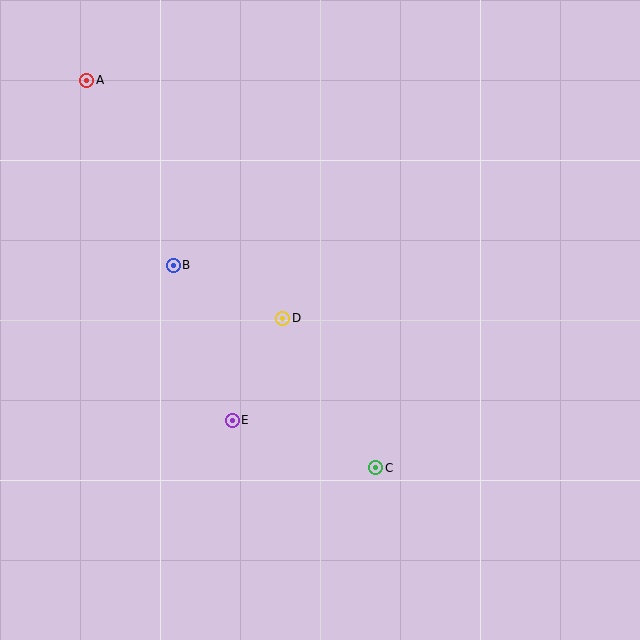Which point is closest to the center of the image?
Point D at (283, 318) is closest to the center.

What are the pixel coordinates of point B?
Point B is at (173, 265).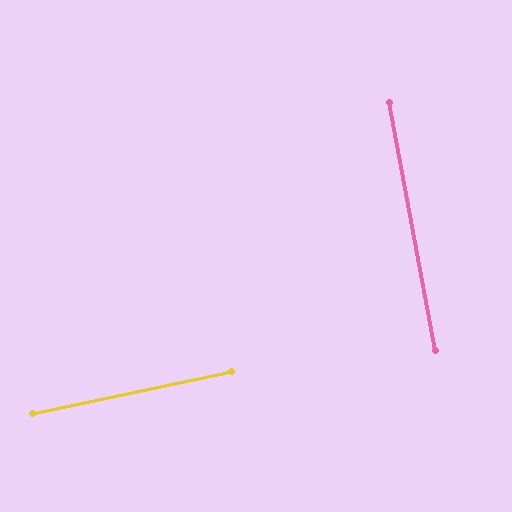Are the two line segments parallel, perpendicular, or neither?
Perpendicular — they meet at approximately 89°.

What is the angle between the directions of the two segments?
Approximately 89 degrees.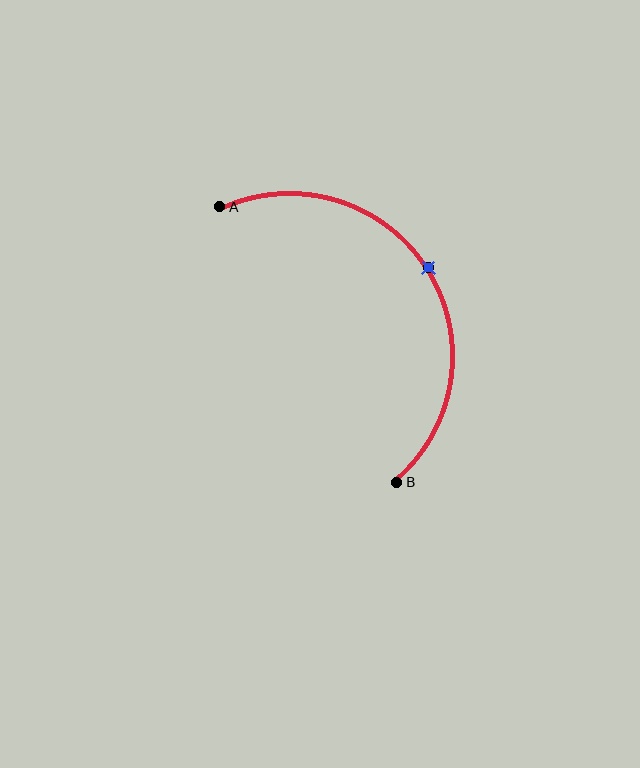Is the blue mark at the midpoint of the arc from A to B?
Yes. The blue mark lies on the arc at equal arc-length from both A and B — it is the arc midpoint.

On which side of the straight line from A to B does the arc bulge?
The arc bulges to the right of the straight line connecting A and B.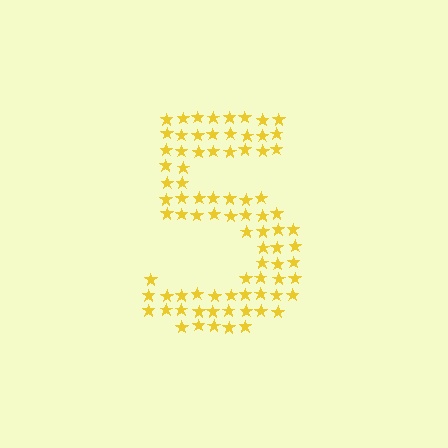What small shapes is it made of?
It is made of small stars.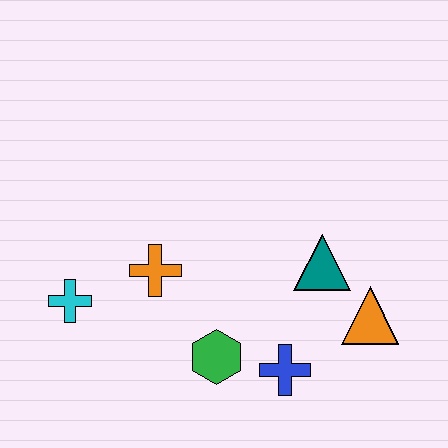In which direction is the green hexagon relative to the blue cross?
The green hexagon is to the left of the blue cross.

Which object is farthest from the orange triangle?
The cyan cross is farthest from the orange triangle.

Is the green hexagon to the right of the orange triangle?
No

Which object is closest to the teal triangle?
The orange triangle is closest to the teal triangle.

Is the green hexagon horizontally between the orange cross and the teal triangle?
Yes